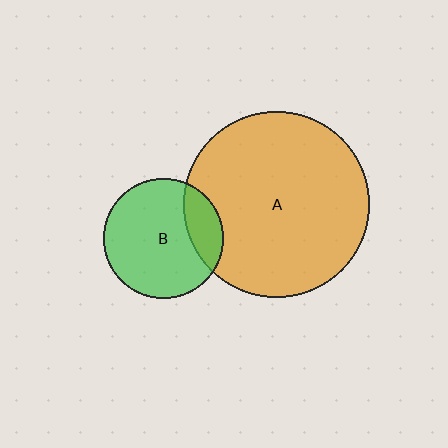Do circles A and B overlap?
Yes.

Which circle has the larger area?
Circle A (orange).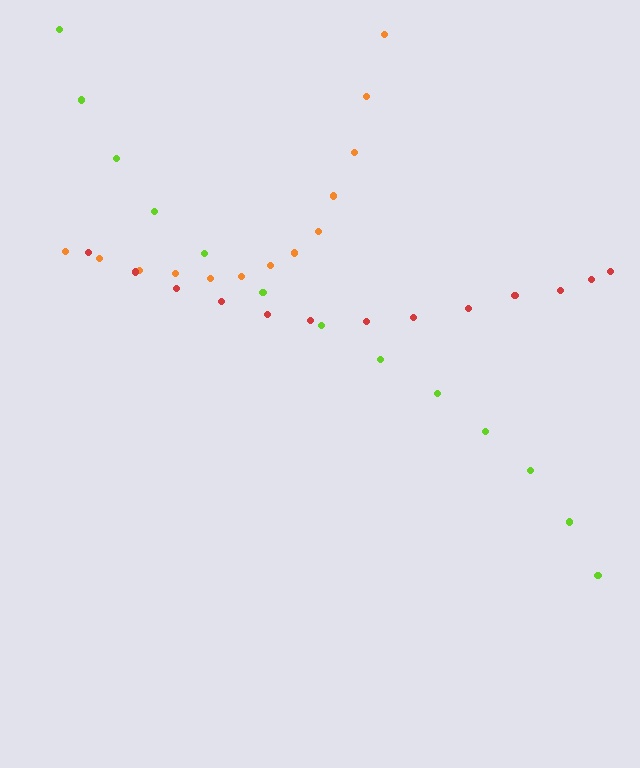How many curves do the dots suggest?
There are 3 distinct paths.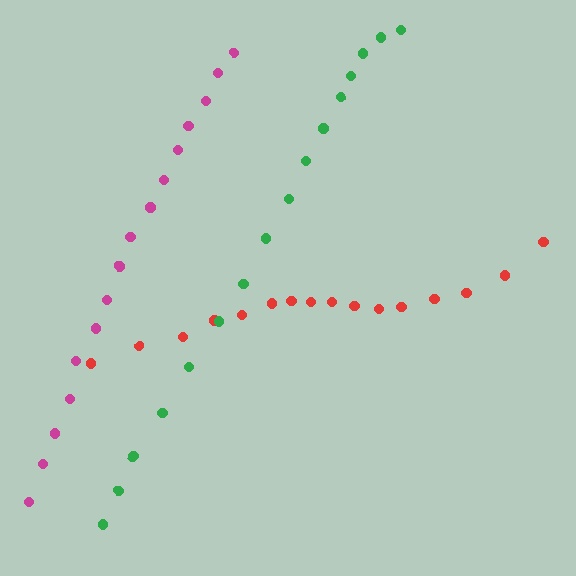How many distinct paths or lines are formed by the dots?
There are 3 distinct paths.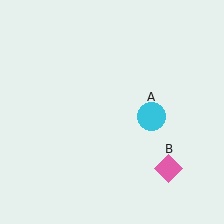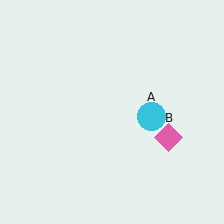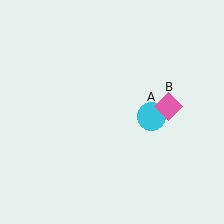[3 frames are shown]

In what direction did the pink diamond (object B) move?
The pink diamond (object B) moved up.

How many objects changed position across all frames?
1 object changed position: pink diamond (object B).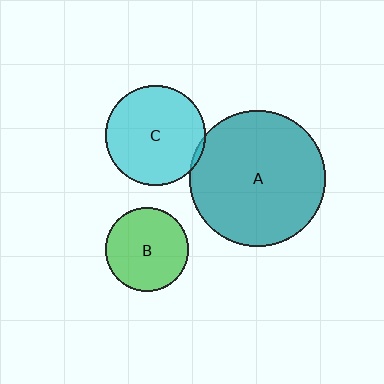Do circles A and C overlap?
Yes.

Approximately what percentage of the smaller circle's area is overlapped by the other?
Approximately 5%.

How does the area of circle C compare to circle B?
Approximately 1.4 times.